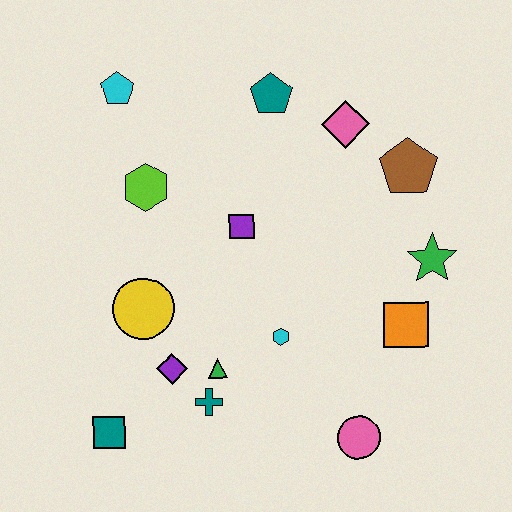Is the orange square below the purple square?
Yes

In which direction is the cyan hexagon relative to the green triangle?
The cyan hexagon is to the right of the green triangle.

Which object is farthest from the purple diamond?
The brown pentagon is farthest from the purple diamond.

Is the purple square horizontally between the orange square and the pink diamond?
No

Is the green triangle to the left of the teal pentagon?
Yes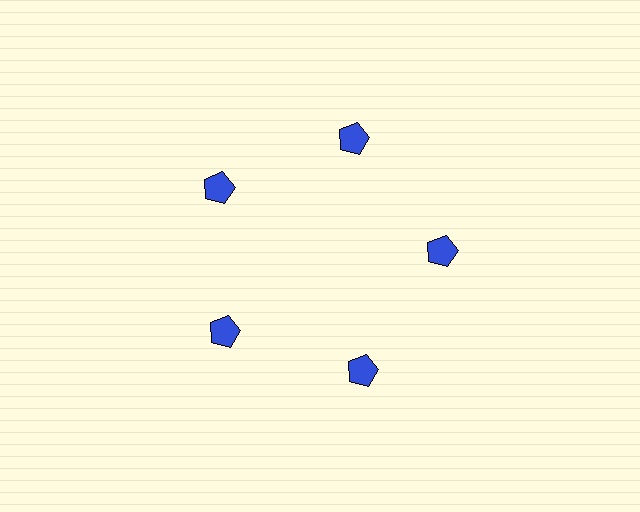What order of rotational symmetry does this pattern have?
This pattern has 5-fold rotational symmetry.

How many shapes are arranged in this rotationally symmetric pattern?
There are 5 shapes, arranged in 5 groups of 1.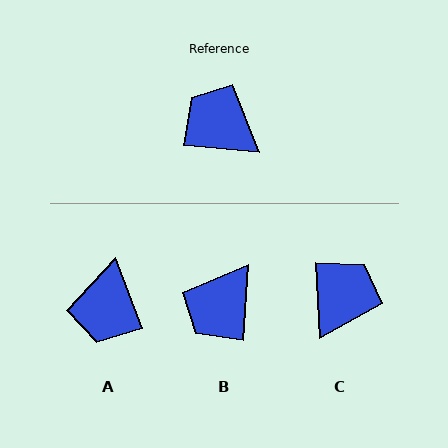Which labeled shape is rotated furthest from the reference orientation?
A, about 116 degrees away.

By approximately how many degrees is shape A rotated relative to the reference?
Approximately 116 degrees counter-clockwise.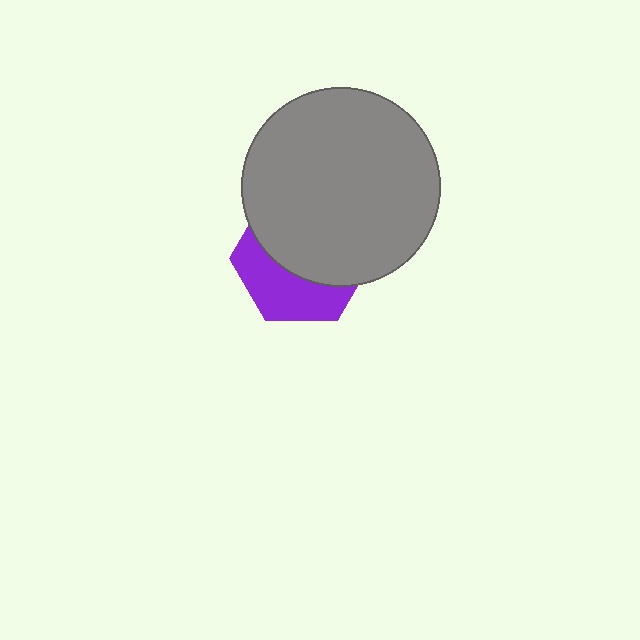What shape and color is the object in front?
The object in front is a gray circle.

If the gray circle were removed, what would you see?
You would see the complete purple hexagon.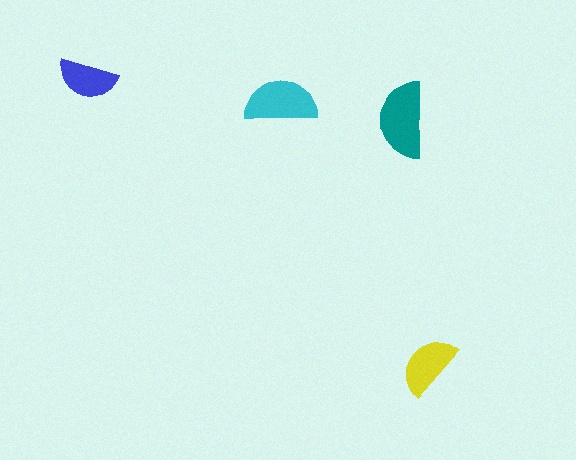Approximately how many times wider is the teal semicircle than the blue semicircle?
About 1.5 times wider.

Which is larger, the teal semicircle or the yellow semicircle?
The teal one.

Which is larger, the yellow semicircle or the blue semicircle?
The yellow one.